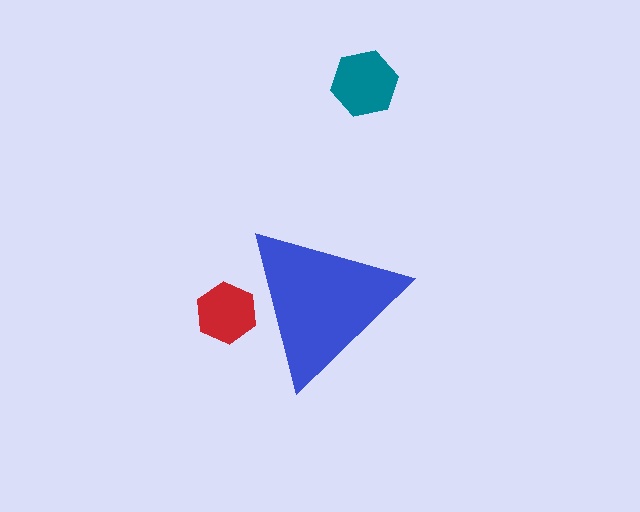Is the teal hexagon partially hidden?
No, the teal hexagon is fully visible.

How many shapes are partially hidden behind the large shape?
2 shapes are partially hidden.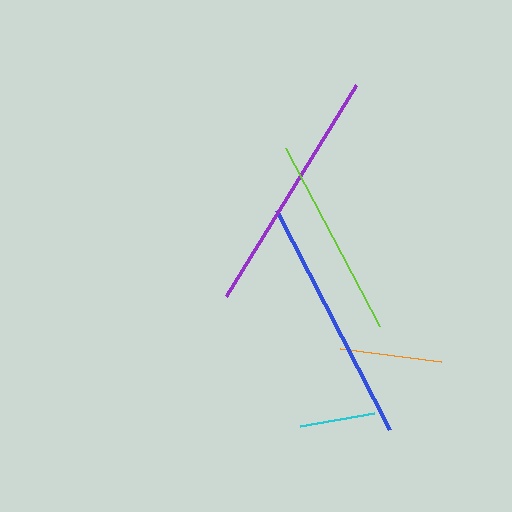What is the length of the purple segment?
The purple segment is approximately 247 pixels long.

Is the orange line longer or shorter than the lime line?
The lime line is longer than the orange line.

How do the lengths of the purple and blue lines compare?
The purple and blue lines are approximately the same length.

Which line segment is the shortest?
The cyan line is the shortest at approximately 75 pixels.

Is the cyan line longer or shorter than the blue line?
The blue line is longer than the cyan line.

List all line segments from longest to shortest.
From longest to shortest: purple, blue, lime, orange, cyan.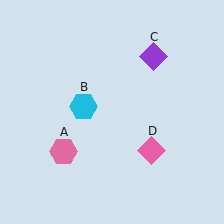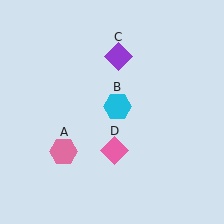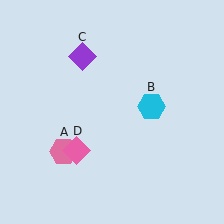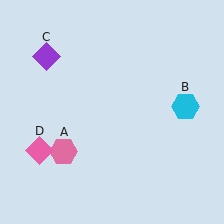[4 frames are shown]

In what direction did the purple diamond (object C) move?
The purple diamond (object C) moved left.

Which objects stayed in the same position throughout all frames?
Pink hexagon (object A) remained stationary.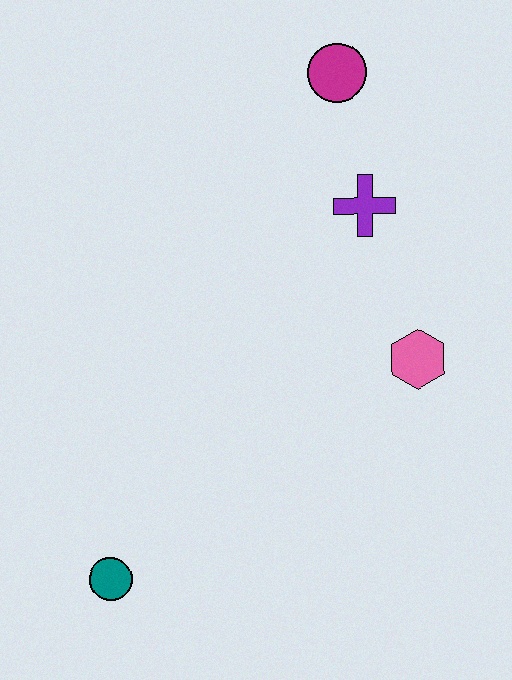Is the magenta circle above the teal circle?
Yes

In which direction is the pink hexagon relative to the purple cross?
The pink hexagon is below the purple cross.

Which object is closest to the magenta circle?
The purple cross is closest to the magenta circle.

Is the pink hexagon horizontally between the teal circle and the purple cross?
No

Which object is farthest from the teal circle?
The magenta circle is farthest from the teal circle.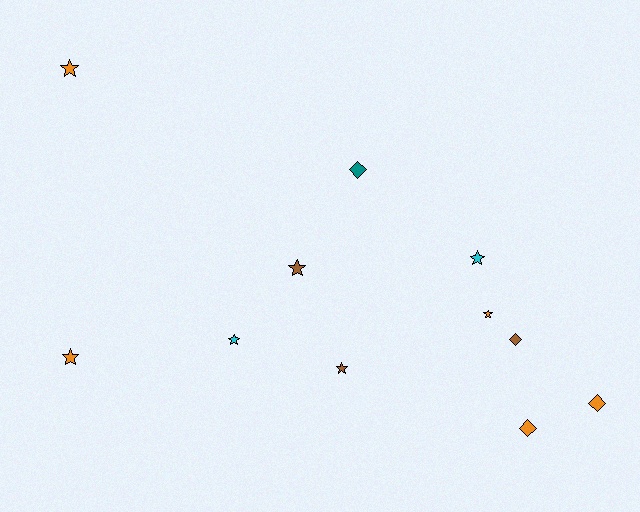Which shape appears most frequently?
Star, with 7 objects.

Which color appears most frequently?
Orange, with 5 objects.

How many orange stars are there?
There are 3 orange stars.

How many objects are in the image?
There are 11 objects.